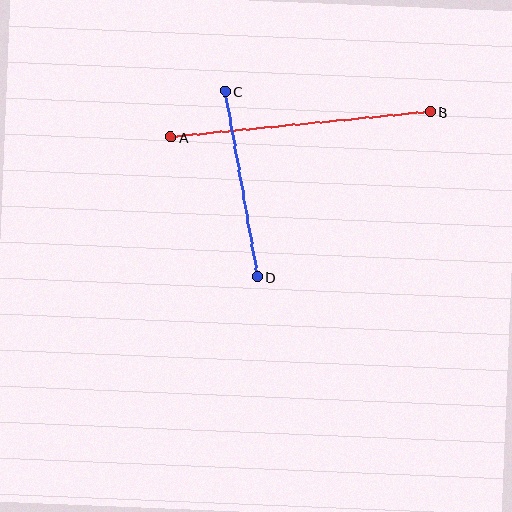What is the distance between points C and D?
The distance is approximately 188 pixels.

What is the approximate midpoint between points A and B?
The midpoint is at approximately (300, 125) pixels.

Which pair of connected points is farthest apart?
Points A and B are farthest apart.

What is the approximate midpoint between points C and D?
The midpoint is at approximately (241, 184) pixels.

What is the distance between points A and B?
The distance is approximately 261 pixels.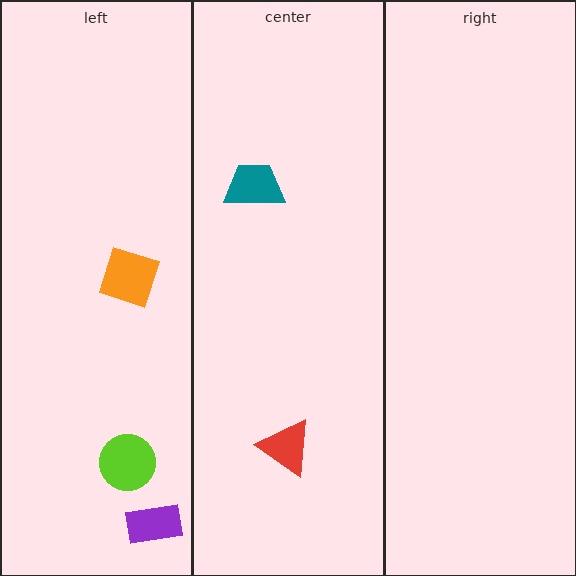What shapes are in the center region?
The red triangle, the teal trapezoid.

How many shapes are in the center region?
2.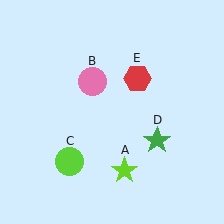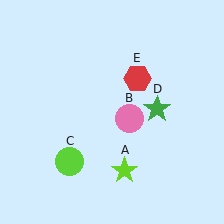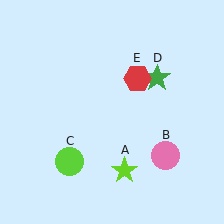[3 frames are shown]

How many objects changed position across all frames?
2 objects changed position: pink circle (object B), green star (object D).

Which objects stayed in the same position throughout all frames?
Lime star (object A) and lime circle (object C) and red hexagon (object E) remained stationary.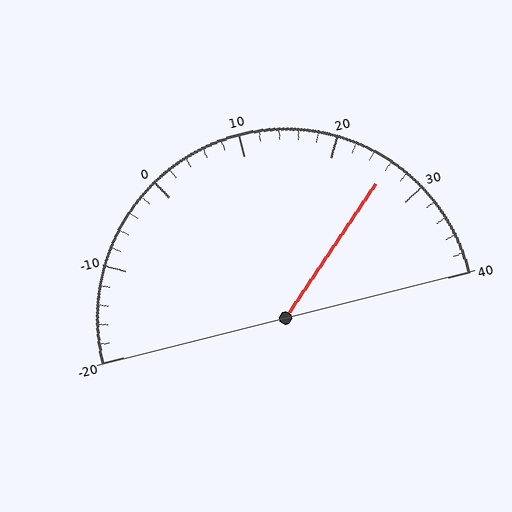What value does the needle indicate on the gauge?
The needle indicates approximately 26.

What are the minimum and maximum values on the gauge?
The gauge ranges from -20 to 40.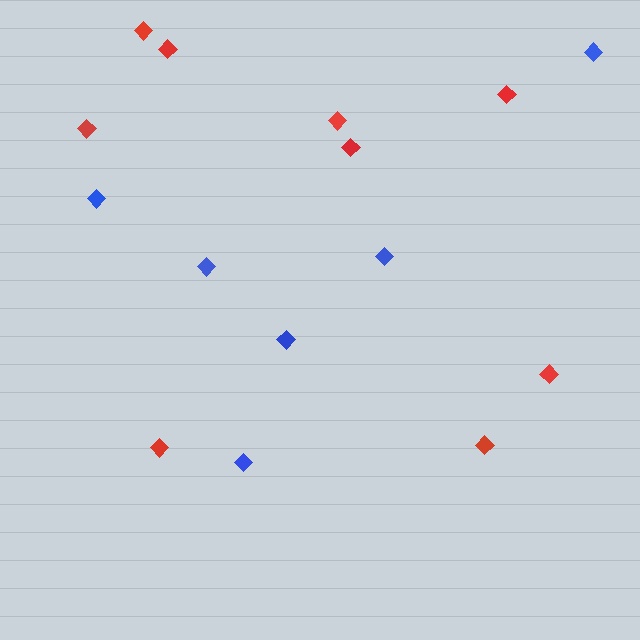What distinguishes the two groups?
There are 2 groups: one group of blue diamonds (6) and one group of red diamonds (9).